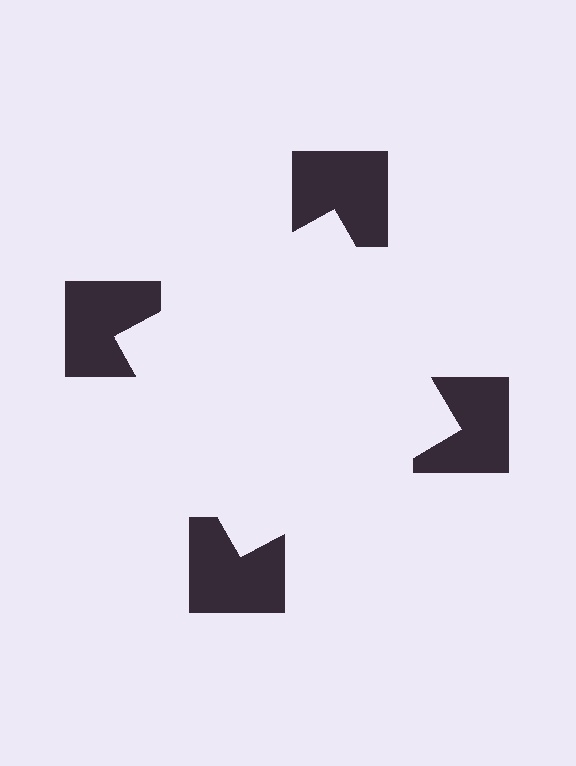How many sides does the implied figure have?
4 sides.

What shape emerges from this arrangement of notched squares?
An illusory square — its edges are inferred from the aligned wedge cuts in the notched squares, not physically drawn.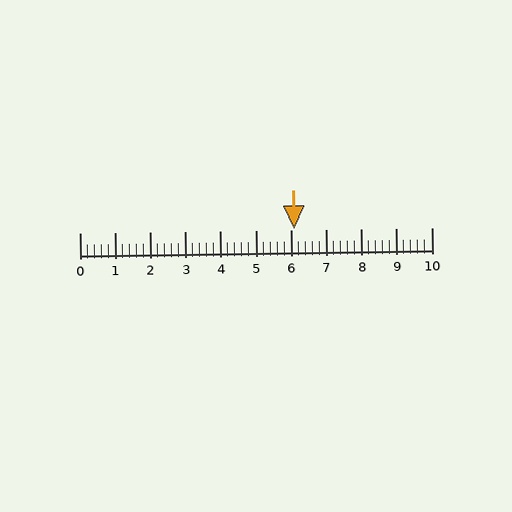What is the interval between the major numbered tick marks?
The major tick marks are spaced 1 units apart.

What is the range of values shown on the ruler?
The ruler shows values from 0 to 10.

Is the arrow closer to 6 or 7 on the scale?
The arrow is closer to 6.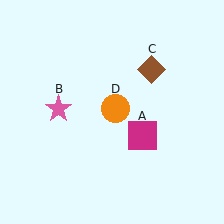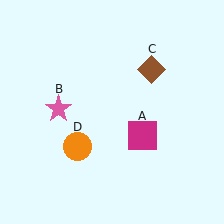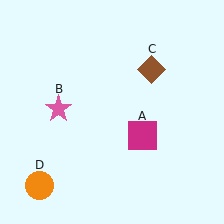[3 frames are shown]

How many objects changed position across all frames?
1 object changed position: orange circle (object D).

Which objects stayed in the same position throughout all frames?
Magenta square (object A) and pink star (object B) and brown diamond (object C) remained stationary.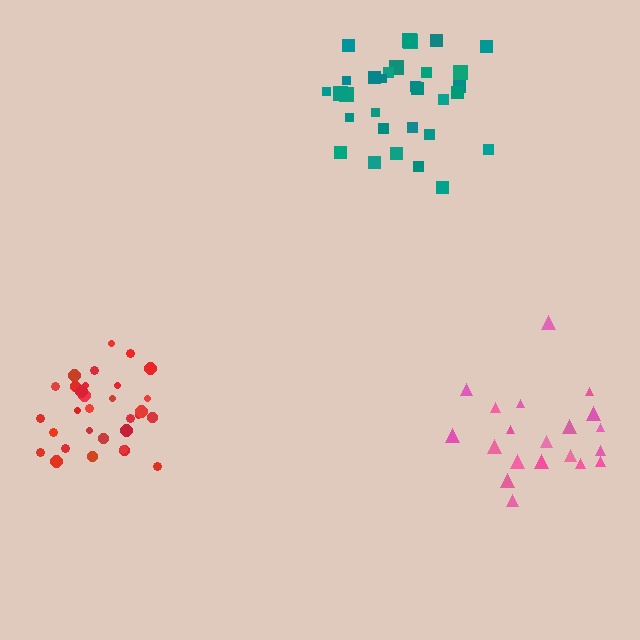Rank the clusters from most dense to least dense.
red, teal, pink.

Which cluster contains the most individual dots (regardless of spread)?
Red (32).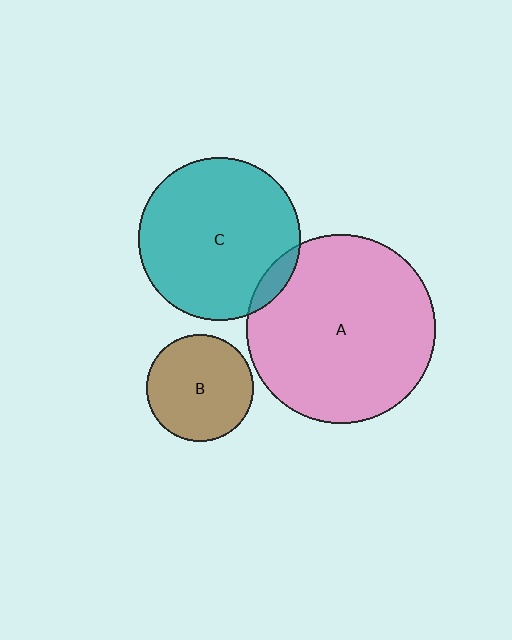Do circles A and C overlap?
Yes.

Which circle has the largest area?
Circle A (pink).